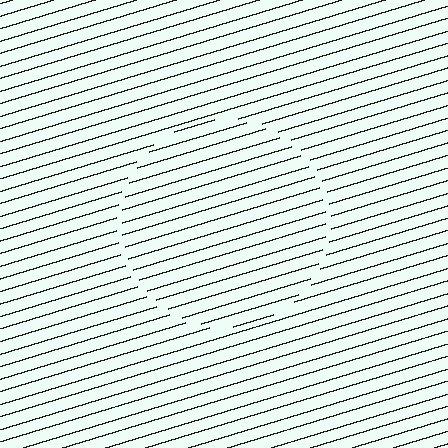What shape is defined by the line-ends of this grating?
An illusory circle. The interior of the shape contains the same grating, shifted by half a period — the contour is defined by the phase discontinuity where line-ends from the inner and outer gratings abut.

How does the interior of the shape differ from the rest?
The interior of the shape contains the same grating, shifted by half a period — the contour is defined by the phase discontinuity where line-ends from the inner and outer gratings abut.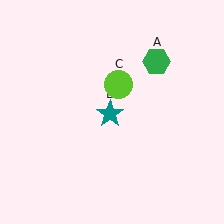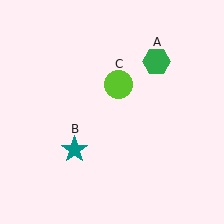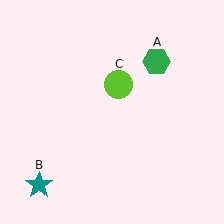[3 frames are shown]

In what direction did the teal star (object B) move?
The teal star (object B) moved down and to the left.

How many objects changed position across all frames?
1 object changed position: teal star (object B).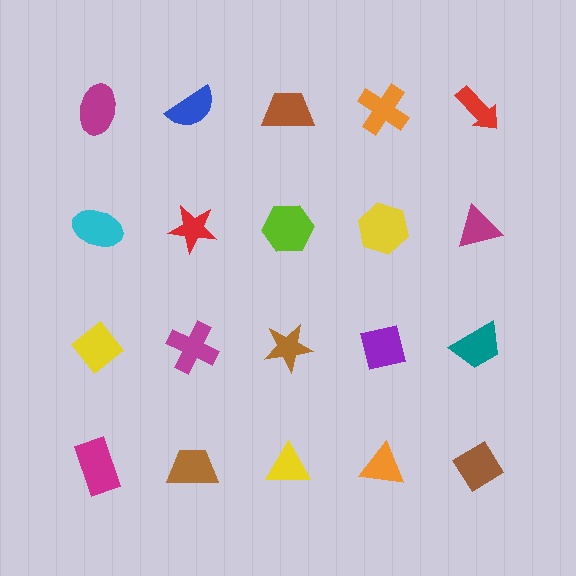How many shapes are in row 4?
5 shapes.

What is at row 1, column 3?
A brown trapezoid.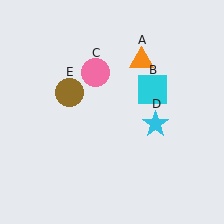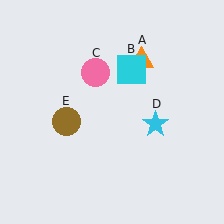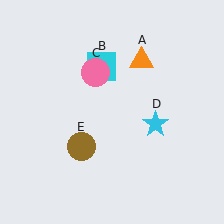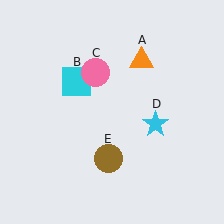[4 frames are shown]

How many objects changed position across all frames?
2 objects changed position: cyan square (object B), brown circle (object E).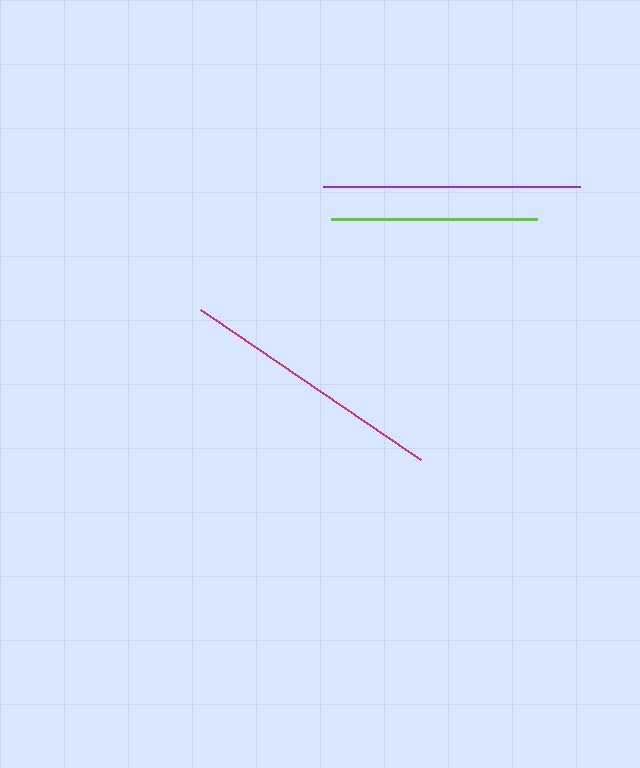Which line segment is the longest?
The magenta line is the longest at approximately 267 pixels.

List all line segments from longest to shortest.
From longest to shortest: magenta, purple, lime.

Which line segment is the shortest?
The lime line is the shortest at approximately 206 pixels.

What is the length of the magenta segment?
The magenta segment is approximately 267 pixels long.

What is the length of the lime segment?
The lime segment is approximately 206 pixels long.